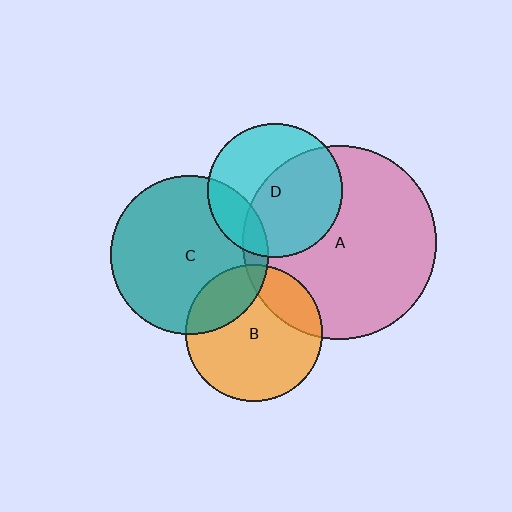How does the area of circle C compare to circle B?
Approximately 1.3 times.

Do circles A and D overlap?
Yes.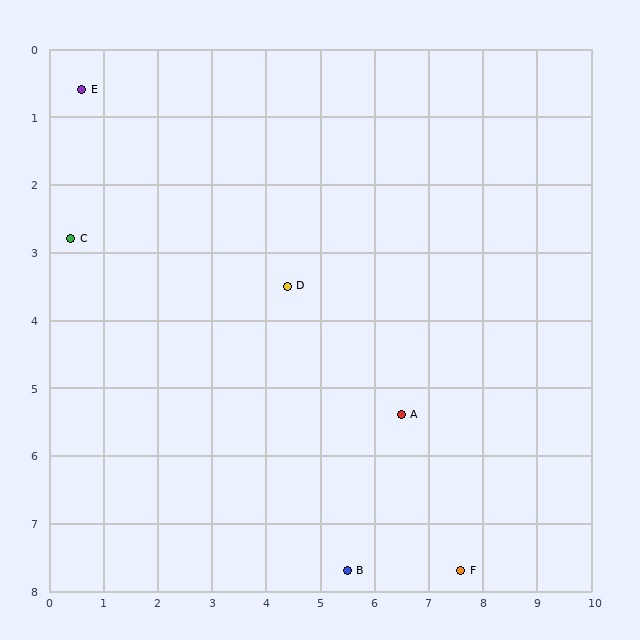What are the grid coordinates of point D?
Point D is at approximately (4.4, 3.5).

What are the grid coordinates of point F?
Point F is at approximately (7.6, 7.7).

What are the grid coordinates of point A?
Point A is at approximately (6.5, 5.4).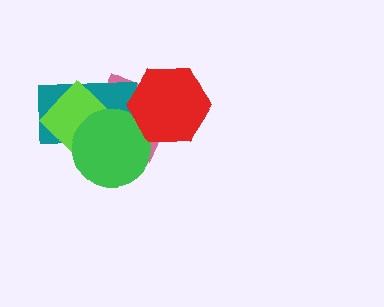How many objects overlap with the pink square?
4 objects overlap with the pink square.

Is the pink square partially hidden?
Yes, it is partially covered by another shape.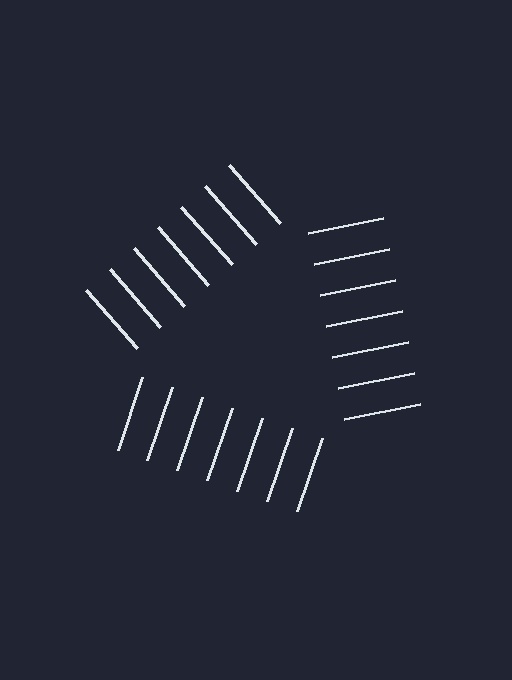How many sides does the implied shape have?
3 sides — the line-ends trace a triangle.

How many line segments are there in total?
21 — 7 along each of the 3 edges.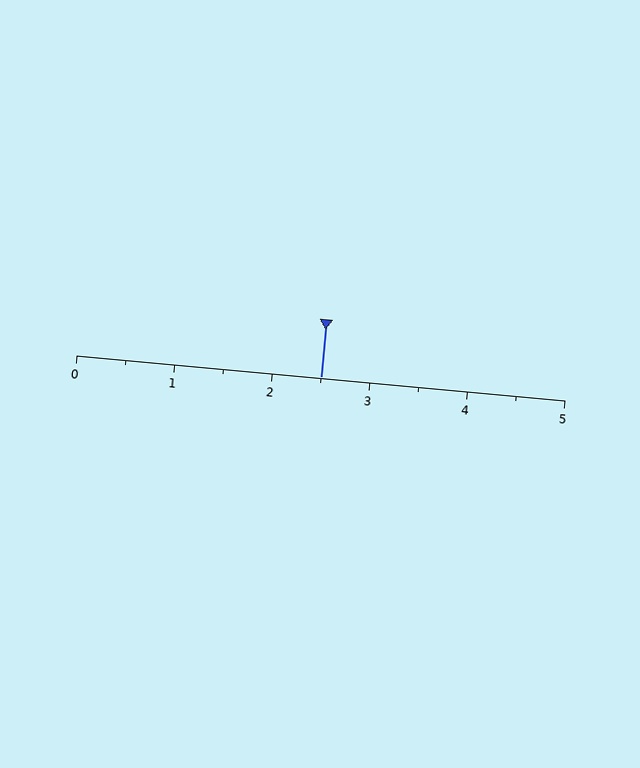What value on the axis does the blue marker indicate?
The marker indicates approximately 2.5.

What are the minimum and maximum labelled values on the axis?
The axis runs from 0 to 5.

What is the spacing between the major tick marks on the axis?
The major ticks are spaced 1 apart.